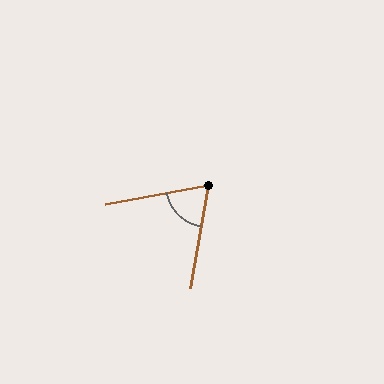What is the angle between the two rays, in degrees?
Approximately 70 degrees.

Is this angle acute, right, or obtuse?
It is acute.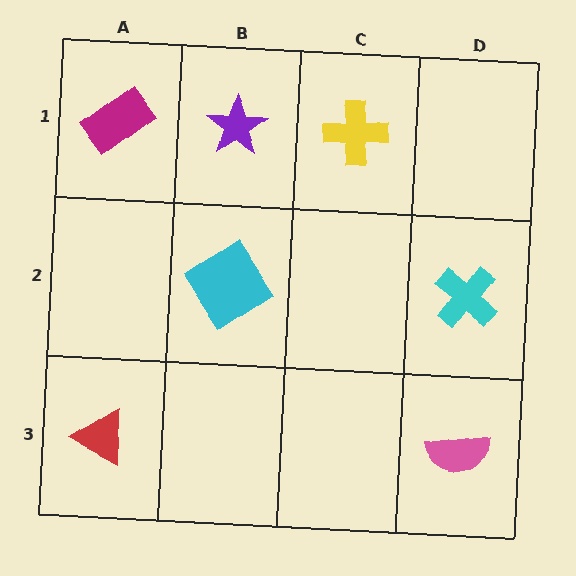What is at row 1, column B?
A purple star.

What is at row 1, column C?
A yellow cross.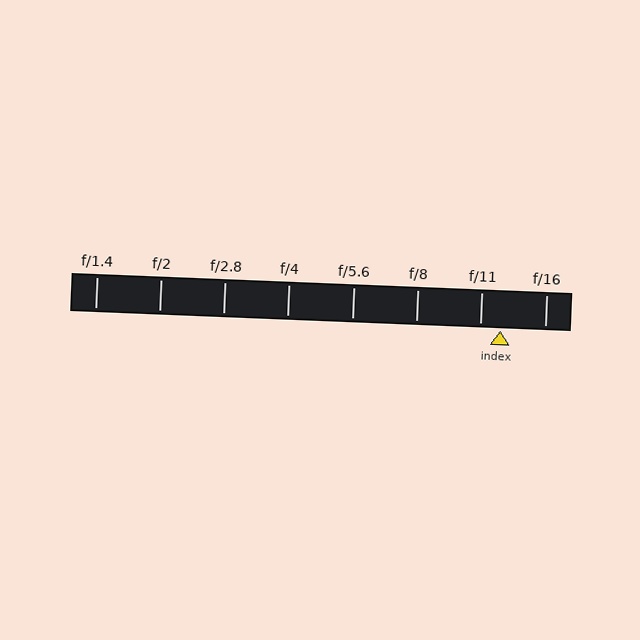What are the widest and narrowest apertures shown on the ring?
The widest aperture shown is f/1.4 and the narrowest is f/16.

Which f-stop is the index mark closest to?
The index mark is closest to f/11.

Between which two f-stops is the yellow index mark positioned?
The index mark is between f/11 and f/16.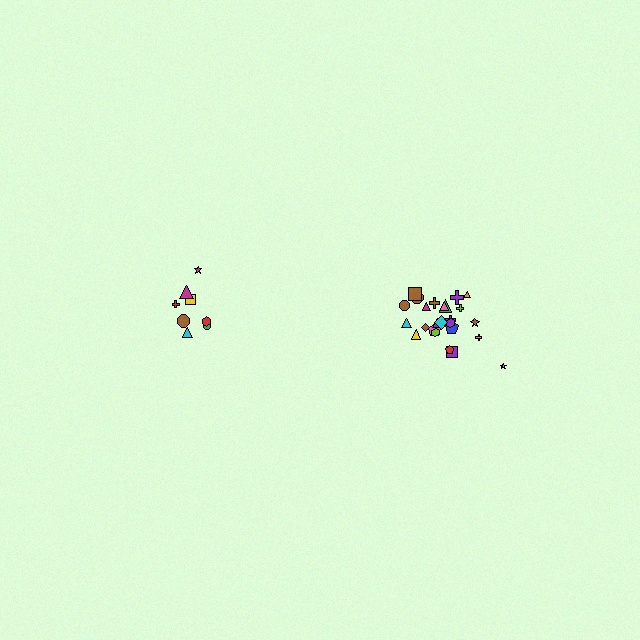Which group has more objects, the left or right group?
The right group.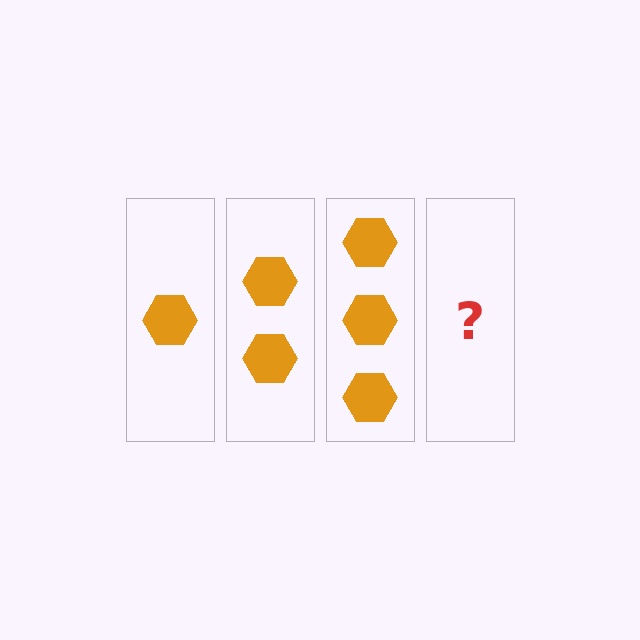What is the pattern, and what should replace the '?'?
The pattern is that each step adds one more hexagon. The '?' should be 4 hexagons.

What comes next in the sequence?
The next element should be 4 hexagons.